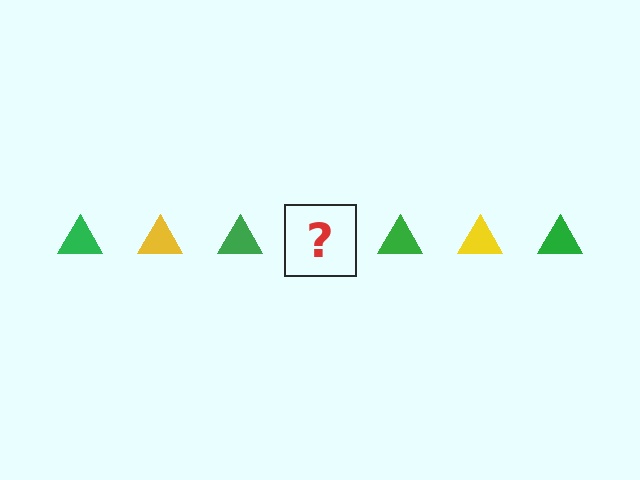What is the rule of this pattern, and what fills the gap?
The rule is that the pattern cycles through green, yellow triangles. The gap should be filled with a yellow triangle.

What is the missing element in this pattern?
The missing element is a yellow triangle.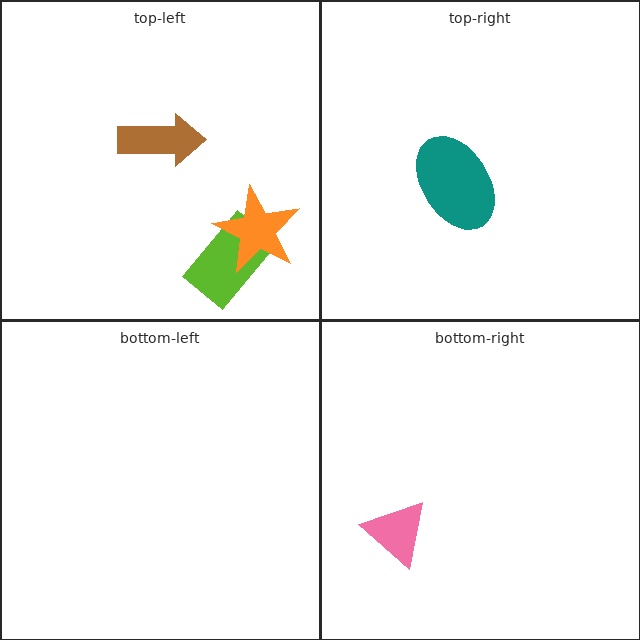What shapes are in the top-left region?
The lime rectangle, the brown arrow, the orange star.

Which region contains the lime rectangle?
The top-left region.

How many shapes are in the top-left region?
3.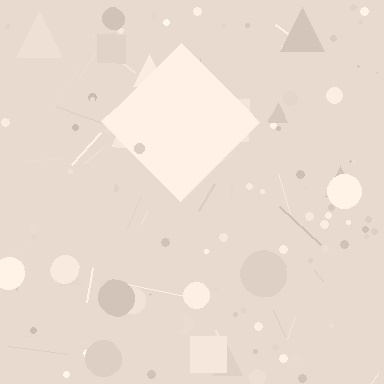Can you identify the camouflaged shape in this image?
The camouflaged shape is a diamond.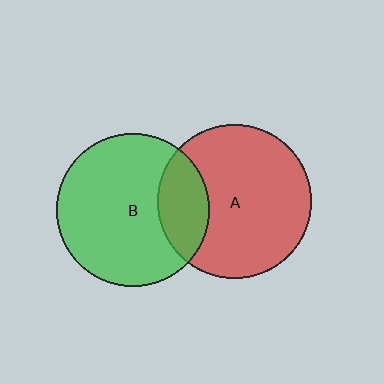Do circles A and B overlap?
Yes.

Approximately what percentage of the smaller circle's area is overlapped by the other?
Approximately 20%.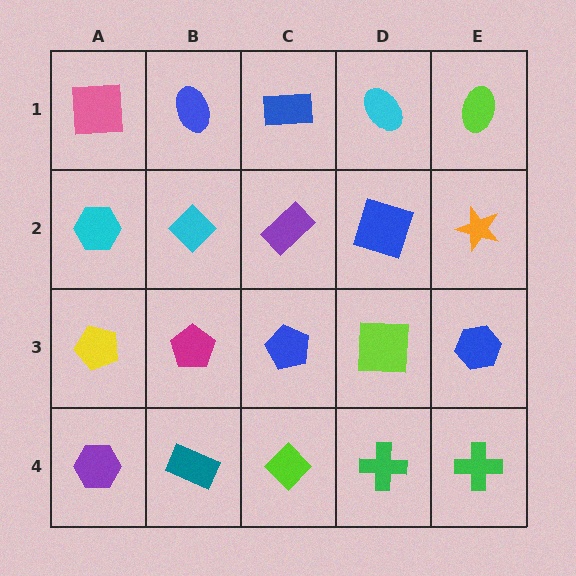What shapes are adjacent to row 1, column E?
An orange star (row 2, column E), a cyan ellipse (row 1, column D).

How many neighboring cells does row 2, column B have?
4.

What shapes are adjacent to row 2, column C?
A blue rectangle (row 1, column C), a blue pentagon (row 3, column C), a cyan diamond (row 2, column B), a blue square (row 2, column D).